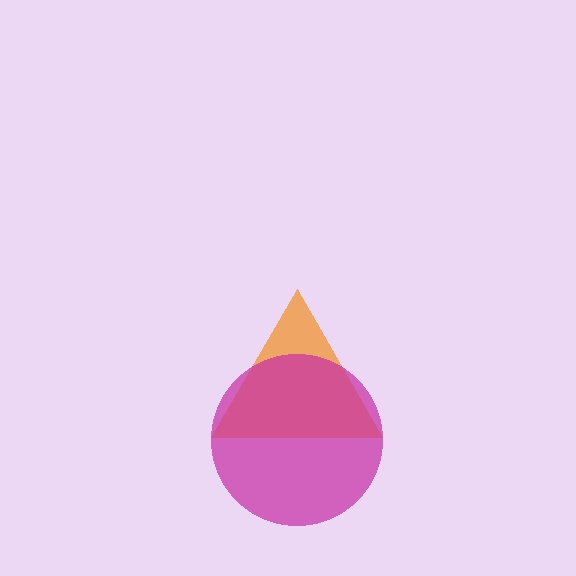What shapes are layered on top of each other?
The layered shapes are: an orange triangle, a magenta circle.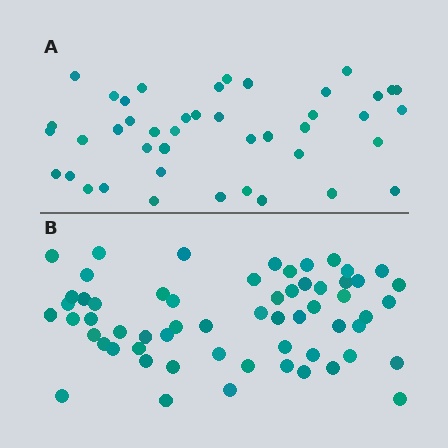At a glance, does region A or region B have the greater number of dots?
Region B (the bottom region) has more dots.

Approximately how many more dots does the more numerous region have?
Region B has approximately 15 more dots than region A.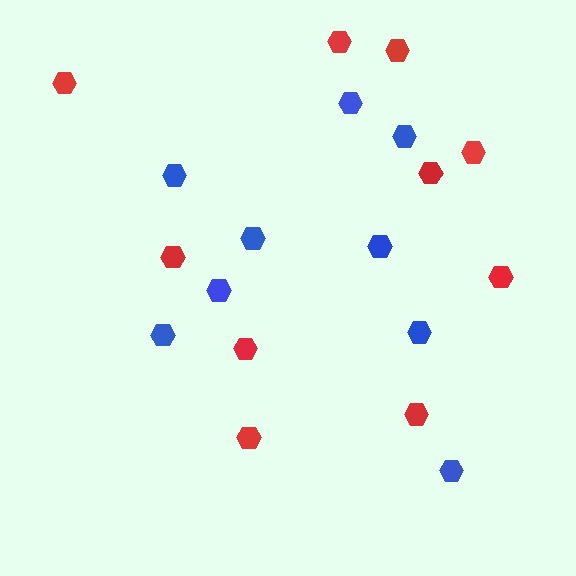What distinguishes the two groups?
There are 2 groups: one group of red hexagons (10) and one group of blue hexagons (9).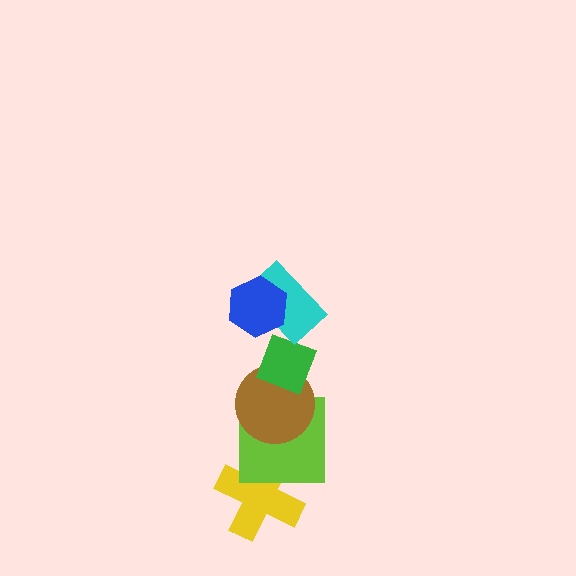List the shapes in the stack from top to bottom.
From top to bottom: the blue hexagon, the cyan rectangle, the green diamond, the brown circle, the lime square, the yellow cross.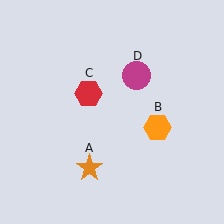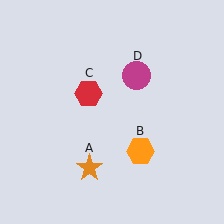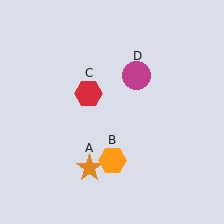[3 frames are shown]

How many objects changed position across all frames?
1 object changed position: orange hexagon (object B).